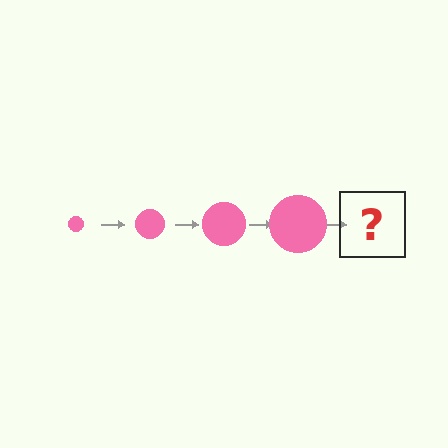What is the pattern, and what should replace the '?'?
The pattern is that the circle gets progressively larger each step. The '?' should be a pink circle, larger than the previous one.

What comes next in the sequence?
The next element should be a pink circle, larger than the previous one.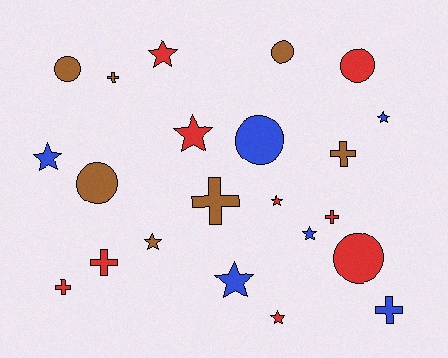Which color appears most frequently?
Red, with 9 objects.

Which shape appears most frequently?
Star, with 9 objects.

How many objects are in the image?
There are 22 objects.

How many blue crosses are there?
There is 1 blue cross.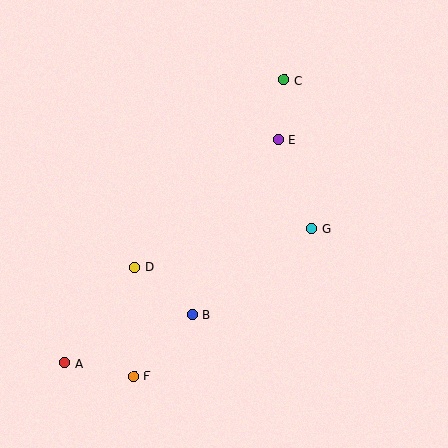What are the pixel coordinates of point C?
Point C is at (284, 80).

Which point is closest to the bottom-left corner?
Point A is closest to the bottom-left corner.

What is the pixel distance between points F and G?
The distance between F and G is 231 pixels.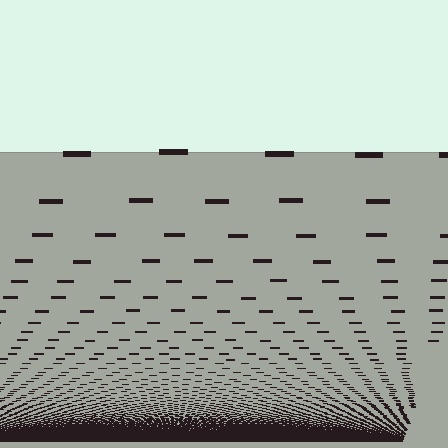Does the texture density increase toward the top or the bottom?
Density increases toward the bottom.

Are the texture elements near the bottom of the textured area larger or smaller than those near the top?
Smaller. The gradient is inverted — elements near the bottom are smaller and denser.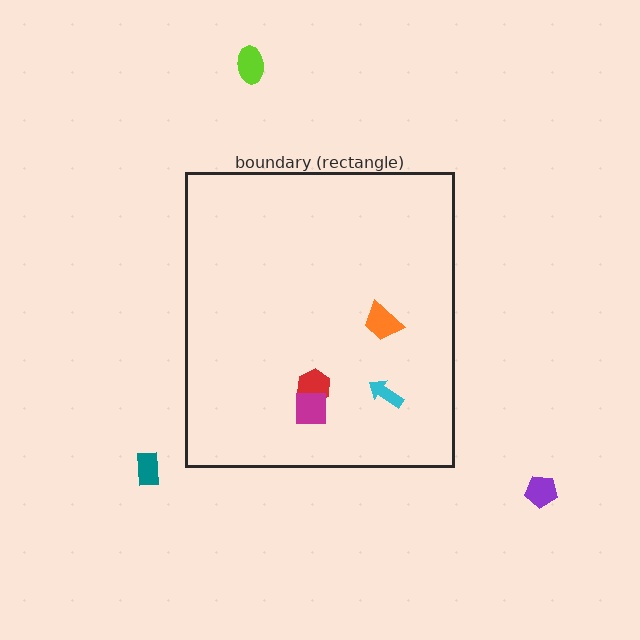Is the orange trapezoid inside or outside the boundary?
Inside.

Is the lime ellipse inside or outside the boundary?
Outside.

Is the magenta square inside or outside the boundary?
Inside.